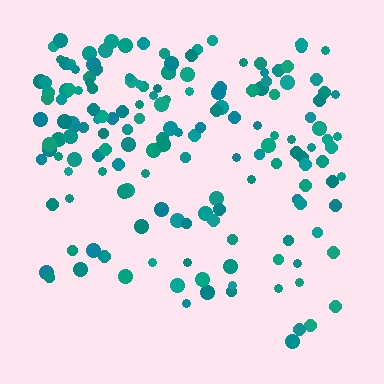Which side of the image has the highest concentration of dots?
The top.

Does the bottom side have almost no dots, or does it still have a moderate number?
Still a moderate number, just noticeably fewer than the top.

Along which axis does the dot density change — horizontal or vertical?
Vertical.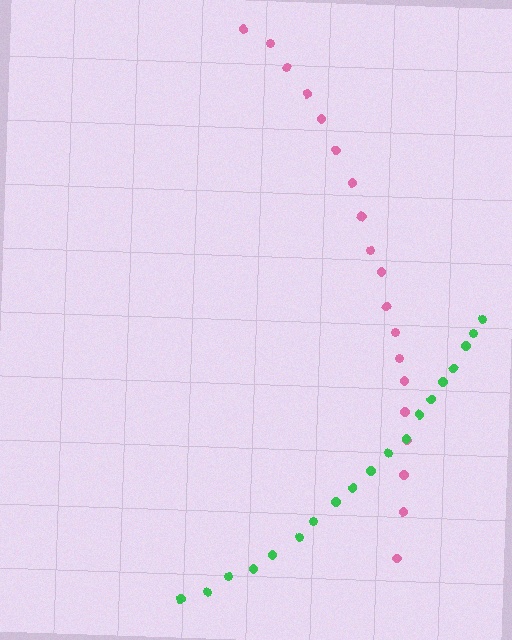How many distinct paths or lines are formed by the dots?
There are 2 distinct paths.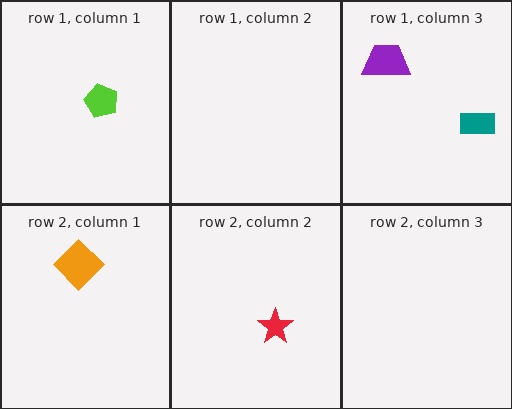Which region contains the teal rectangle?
The row 1, column 3 region.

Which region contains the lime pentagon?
The row 1, column 1 region.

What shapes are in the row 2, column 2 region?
The red star.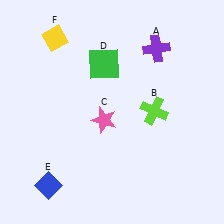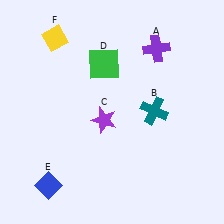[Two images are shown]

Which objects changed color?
B changed from lime to teal. C changed from pink to purple.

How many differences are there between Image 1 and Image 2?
There are 2 differences between the two images.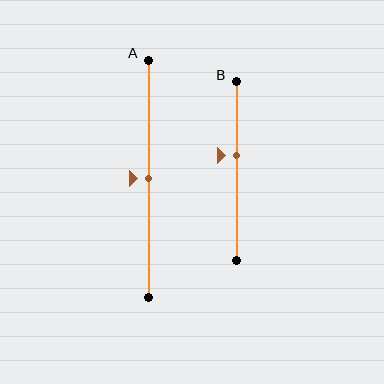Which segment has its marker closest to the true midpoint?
Segment A has its marker closest to the true midpoint.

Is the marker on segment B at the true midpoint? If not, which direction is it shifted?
No, the marker on segment B is shifted upward by about 8% of the segment length.